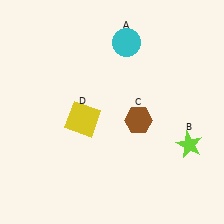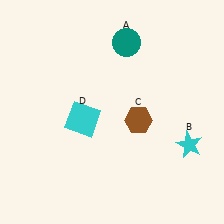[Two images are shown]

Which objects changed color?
A changed from cyan to teal. B changed from lime to cyan. D changed from yellow to cyan.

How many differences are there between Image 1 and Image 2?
There are 3 differences between the two images.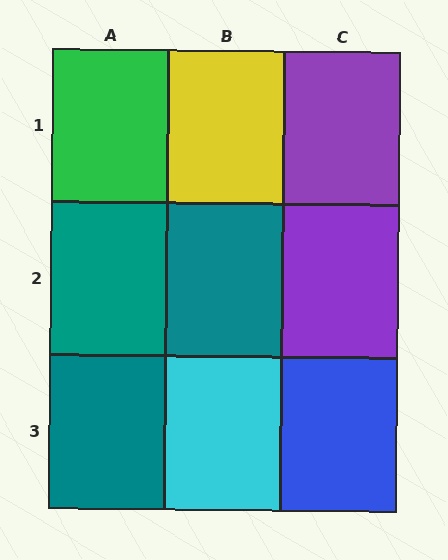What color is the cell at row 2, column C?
Purple.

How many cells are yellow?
1 cell is yellow.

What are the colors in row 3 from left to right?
Teal, cyan, blue.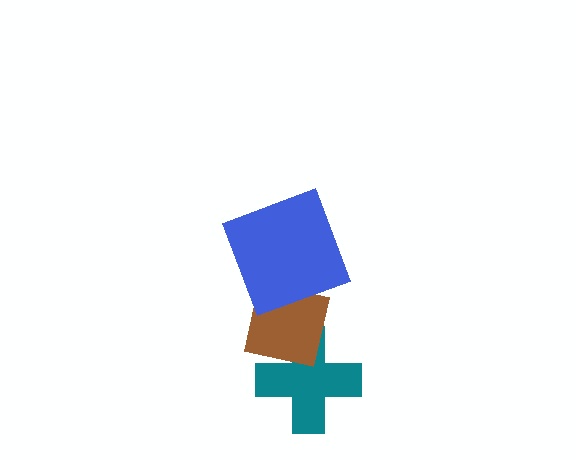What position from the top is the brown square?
The brown square is 2nd from the top.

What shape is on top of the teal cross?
The brown square is on top of the teal cross.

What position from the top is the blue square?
The blue square is 1st from the top.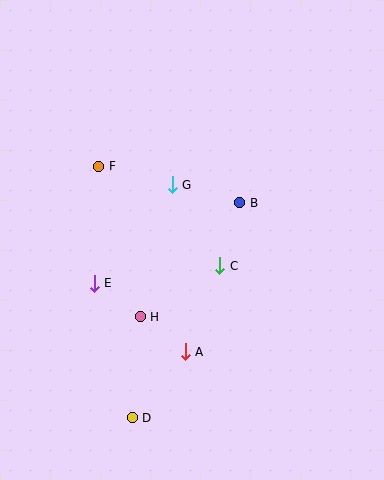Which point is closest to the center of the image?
Point C at (220, 266) is closest to the center.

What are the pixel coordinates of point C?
Point C is at (220, 266).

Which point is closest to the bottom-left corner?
Point D is closest to the bottom-left corner.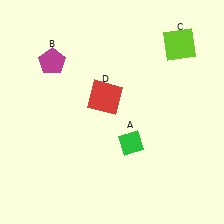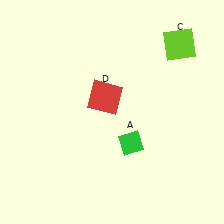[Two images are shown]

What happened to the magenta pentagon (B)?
The magenta pentagon (B) was removed in Image 2. It was in the top-left area of Image 1.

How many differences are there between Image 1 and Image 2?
There is 1 difference between the two images.